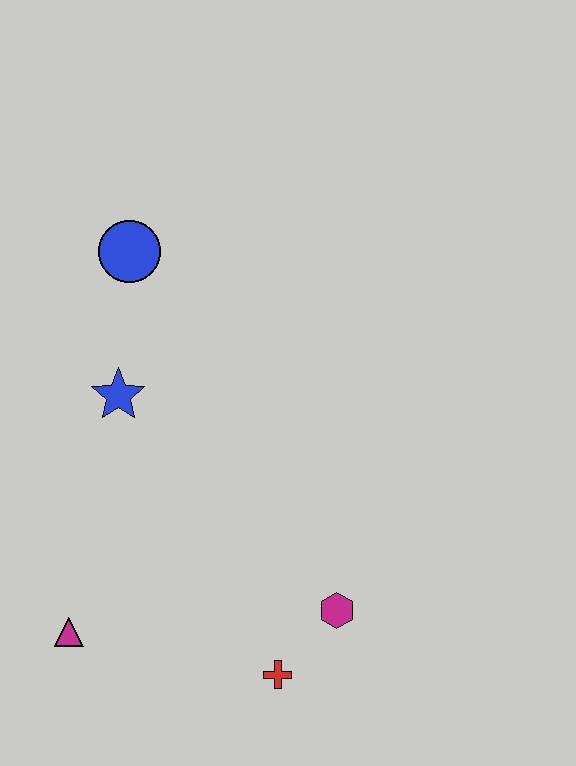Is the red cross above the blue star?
No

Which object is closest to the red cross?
The magenta hexagon is closest to the red cross.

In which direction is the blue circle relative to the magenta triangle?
The blue circle is above the magenta triangle.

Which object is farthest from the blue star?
The red cross is farthest from the blue star.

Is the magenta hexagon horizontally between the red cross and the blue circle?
No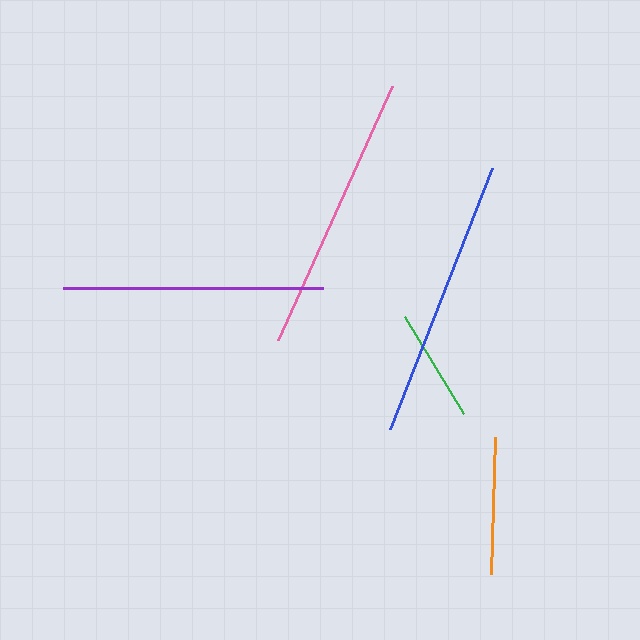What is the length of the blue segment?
The blue segment is approximately 280 pixels long.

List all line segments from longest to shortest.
From longest to shortest: blue, pink, purple, orange, green.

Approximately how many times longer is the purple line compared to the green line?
The purple line is approximately 2.3 times the length of the green line.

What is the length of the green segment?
The green segment is approximately 114 pixels long.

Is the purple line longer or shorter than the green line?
The purple line is longer than the green line.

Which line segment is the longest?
The blue line is the longest at approximately 280 pixels.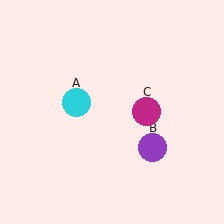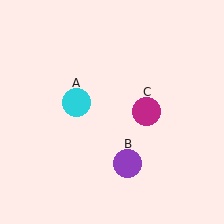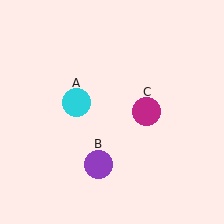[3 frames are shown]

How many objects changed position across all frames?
1 object changed position: purple circle (object B).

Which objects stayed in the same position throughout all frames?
Cyan circle (object A) and magenta circle (object C) remained stationary.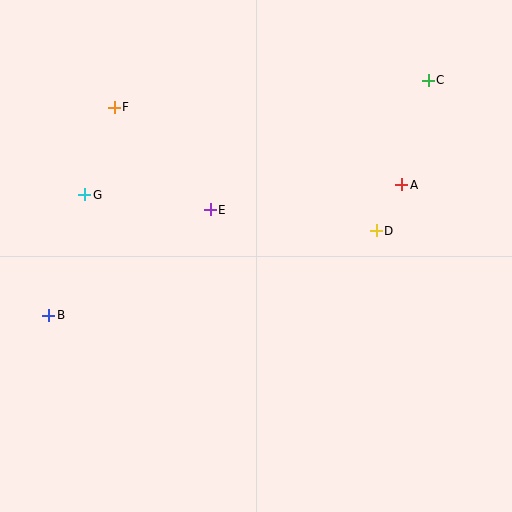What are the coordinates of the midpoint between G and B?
The midpoint between G and B is at (67, 255).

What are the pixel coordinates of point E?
Point E is at (210, 210).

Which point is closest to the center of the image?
Point E at (210, 210) is closest to the center.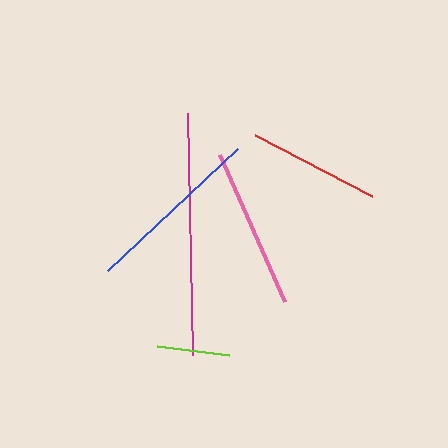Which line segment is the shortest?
The lime line is the shortest at approximately 72 pixels.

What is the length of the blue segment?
The blue segment is approximately 178 pixels long.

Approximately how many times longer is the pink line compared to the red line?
The pink line is approximately 1.2 times the length of the red line.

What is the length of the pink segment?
The pink segment is approximately 161 pixels long.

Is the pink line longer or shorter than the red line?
The pink line is longer than the red line.